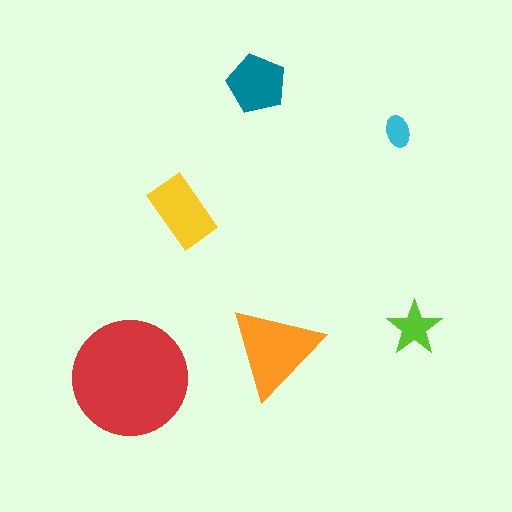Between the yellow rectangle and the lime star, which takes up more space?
The yellow rectangle.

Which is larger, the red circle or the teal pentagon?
The red circle.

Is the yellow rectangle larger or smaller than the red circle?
Smaller.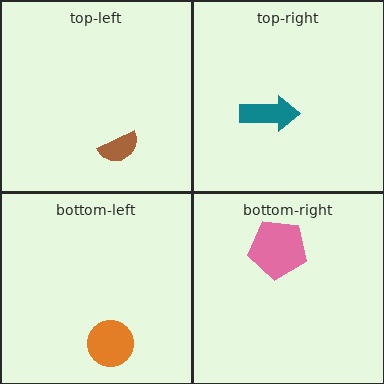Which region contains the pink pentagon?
The bottom-right region.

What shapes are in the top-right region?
The teal arrow.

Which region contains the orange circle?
The bottom-left region.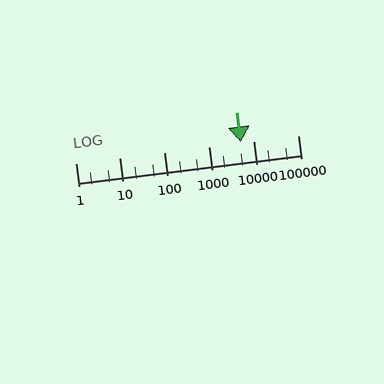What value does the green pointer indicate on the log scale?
The pointer indicates approximately 5100.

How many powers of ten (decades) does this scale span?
The scale spans 5 decades, from 1 to 100000.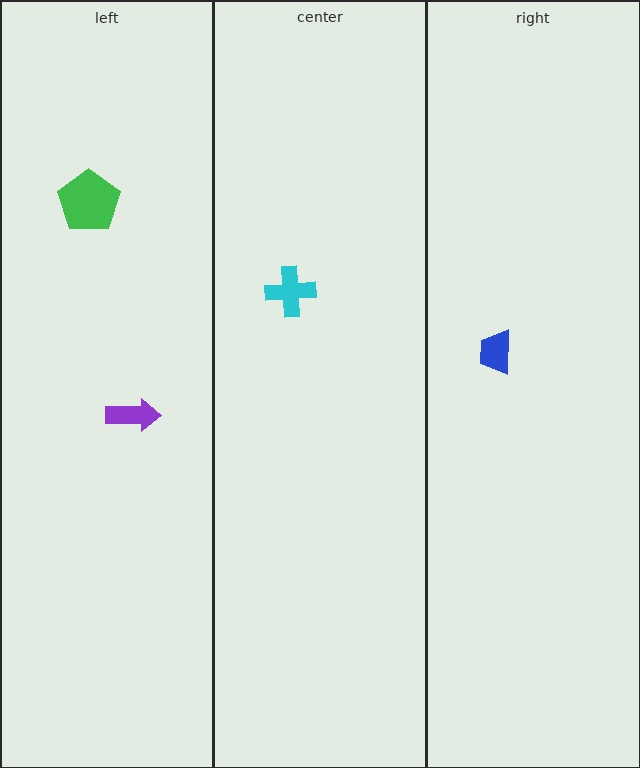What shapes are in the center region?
The cyan cross.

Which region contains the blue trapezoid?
The right region.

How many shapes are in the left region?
2.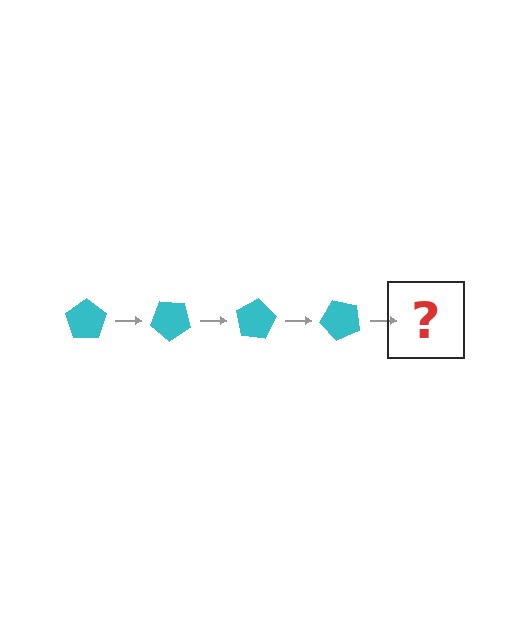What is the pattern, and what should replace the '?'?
The pattern is that the pentagon rotates 40 degrees each step. The '?' should be a cyan pentagon rotated 160 degrees.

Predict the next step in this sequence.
The next step is a cyan pentagon rotated 160 degrees.